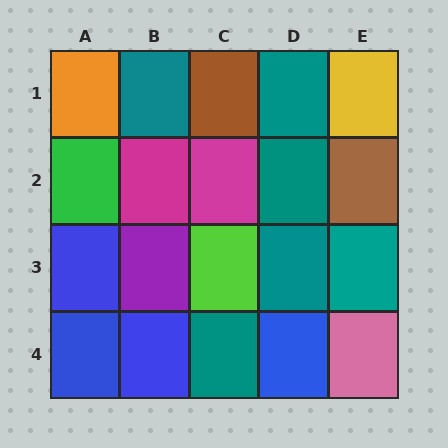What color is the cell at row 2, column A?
Green.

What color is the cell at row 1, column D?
Teal.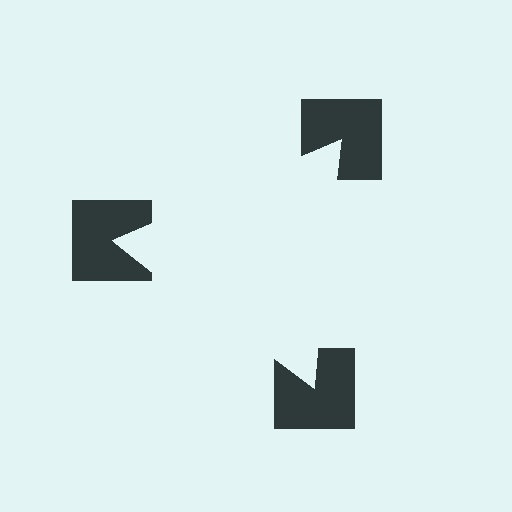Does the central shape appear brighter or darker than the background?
It typically appears slightly brighter than the background, even though no actual brightness change is drawn.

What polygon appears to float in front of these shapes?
An illusory triangle — its edges are inferred from the aligned wedge cuts in the notched squares, not physically drawn.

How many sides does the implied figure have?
3 sides.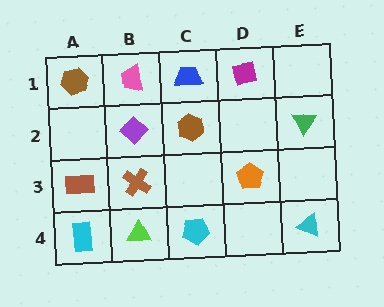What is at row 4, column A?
A cyan rectangle.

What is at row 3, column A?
A brown rectangle.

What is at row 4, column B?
A lime triangle.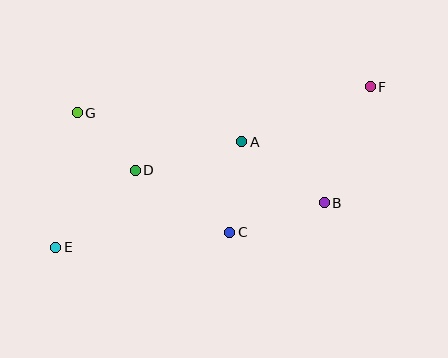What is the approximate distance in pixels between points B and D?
The distance between B and D is approximately 192 pixels.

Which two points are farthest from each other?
Points E and F are farthest from each other.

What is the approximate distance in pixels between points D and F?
The distance between D and F is approximately 249 pixels.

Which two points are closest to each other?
Points D and G are closest to each other.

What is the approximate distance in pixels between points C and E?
The distance between C and E is approximately 175 pixels.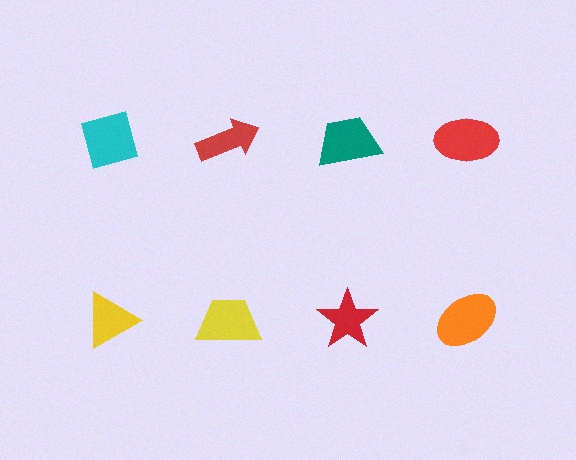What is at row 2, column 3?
A red star.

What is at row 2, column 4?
An orange ellipse.